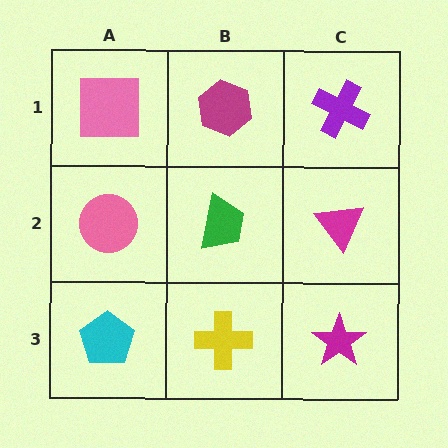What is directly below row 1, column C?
A magenta triangle.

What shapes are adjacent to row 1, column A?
A pink circle (row 2, column A), a magenta hexagon (row 1, column B).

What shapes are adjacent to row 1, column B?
A green trapezoid (row 2, column B), a pink square (row 1, column A), a purple cross (row 1, column C).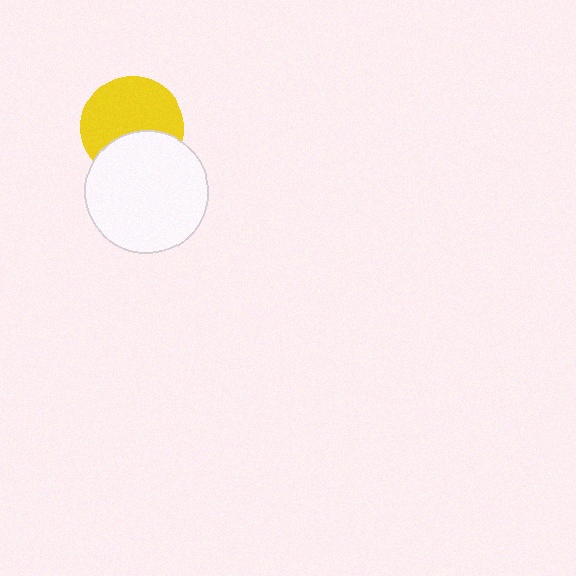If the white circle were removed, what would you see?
You would see the complete yellow circle.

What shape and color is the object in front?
The object in front is a white circle.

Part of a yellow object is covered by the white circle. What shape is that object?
It is a circle.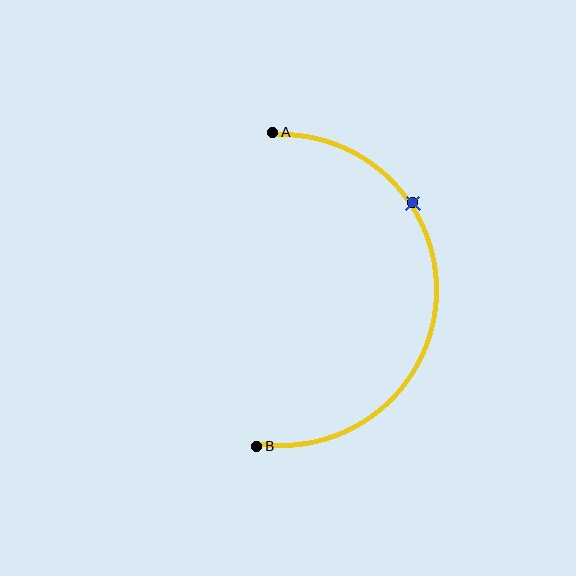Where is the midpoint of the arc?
The arc midpoint is the point on the curve farthest from the straight line joining A and B. It sits to the right of that line.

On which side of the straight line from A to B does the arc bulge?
The arc bulges to the right of the straight line connecting A and B.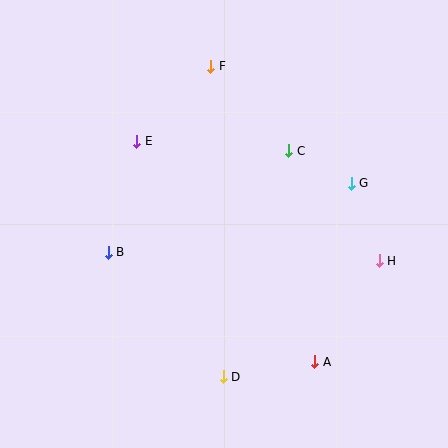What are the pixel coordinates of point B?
Point B is at (108, 252).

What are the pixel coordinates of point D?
Point D is at (223, 377).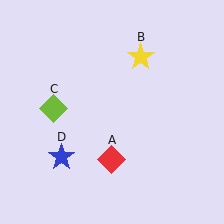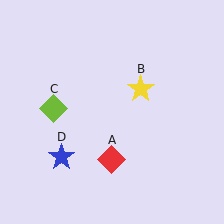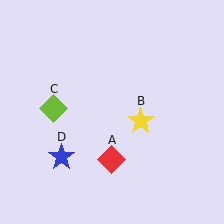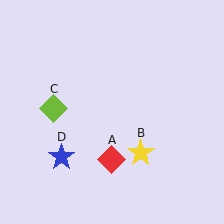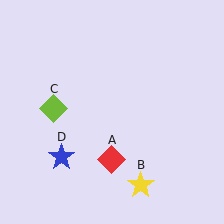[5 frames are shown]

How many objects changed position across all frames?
1 object changed position: yellow star (object B).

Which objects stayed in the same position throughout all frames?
Red diamond (object A) and lime diamond (object C) and blue star (object D) remained stationary.